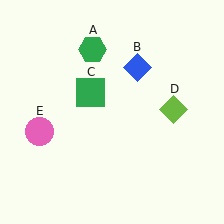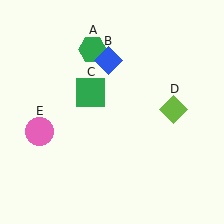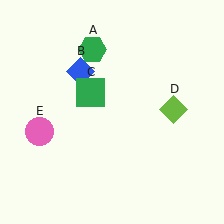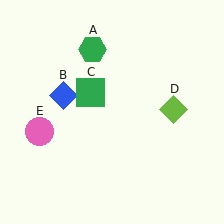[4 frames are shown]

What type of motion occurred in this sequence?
The blue diamond (object B) rotated counterclockwise around the center of the scene.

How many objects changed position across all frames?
1 object changed position: blue diamond (object B).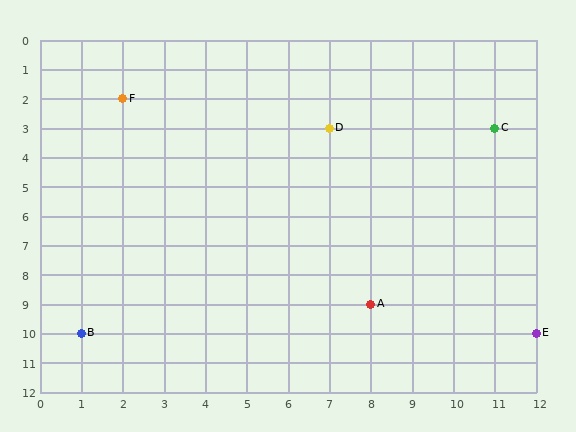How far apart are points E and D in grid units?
Points E and D are 5 columns and 7 rows apart (about 8.6 grid units diagonally).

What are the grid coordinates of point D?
Point D is at grid coordinates (7, 3).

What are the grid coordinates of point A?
Point A is at grid coordinates (8, 9).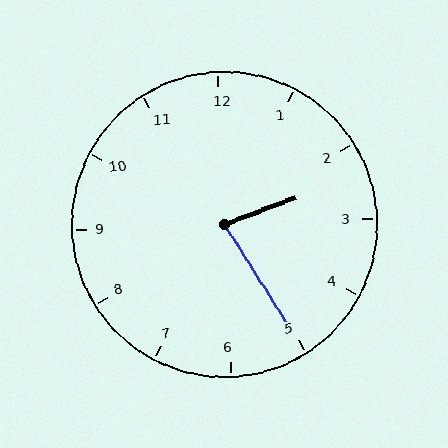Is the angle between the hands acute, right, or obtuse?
It is acute.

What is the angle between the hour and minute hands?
Approximately 78 degrees.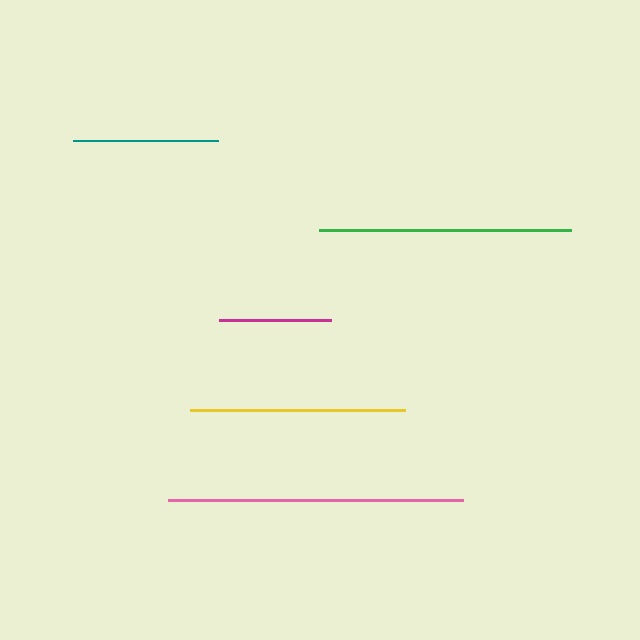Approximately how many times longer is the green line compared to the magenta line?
The green line is approximately 2.2 times the length of the magenta line.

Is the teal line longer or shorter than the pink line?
The pink line is longer than the teal line.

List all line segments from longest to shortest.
From longest to shortest: pink, green, yellow, teal, magenta.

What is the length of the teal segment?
The teal segment is approximately 145 pixels long.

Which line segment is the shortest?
The magenta line is the shortest at approximately 113 pixels.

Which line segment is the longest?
The pink line is the longest at approximately 295 pixels.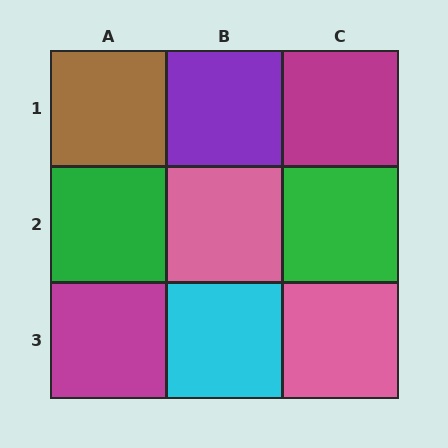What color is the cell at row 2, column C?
Green.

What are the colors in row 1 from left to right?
Brown, purple, magenta.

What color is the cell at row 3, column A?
Magenta.